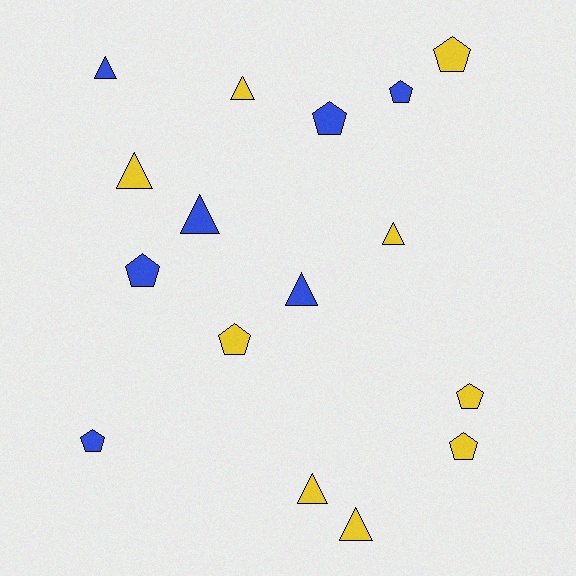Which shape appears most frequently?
Triangle, with 8 objects.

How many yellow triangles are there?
There are 5 yellow triangles.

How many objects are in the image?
There are 16 objects.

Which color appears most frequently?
Yellow, with 9 objects.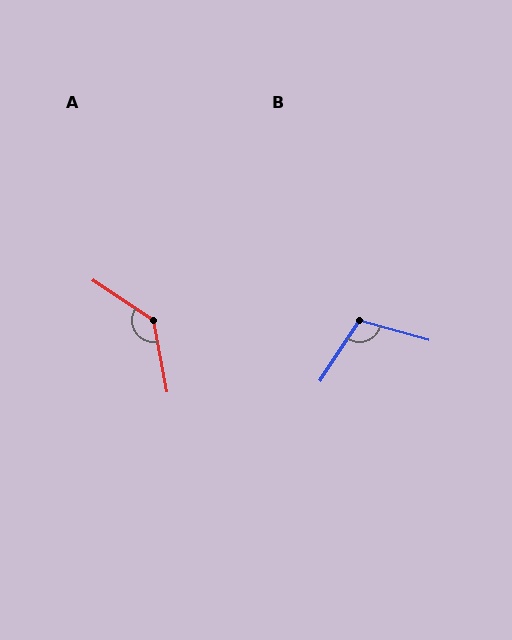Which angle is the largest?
A, at approximately 134 degrees.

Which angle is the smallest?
B, at approximately 108 degrees.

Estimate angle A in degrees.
Approximately 134 degrees.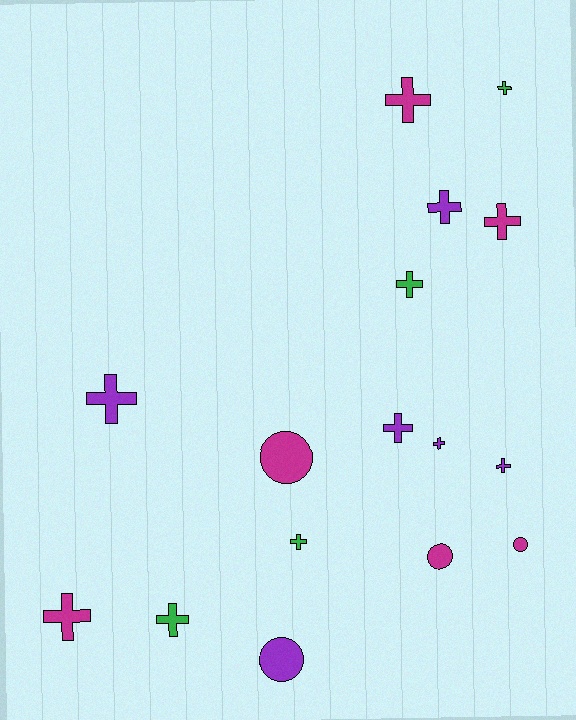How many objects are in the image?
There are 16 objects.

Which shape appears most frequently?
Cross, with 12 objects.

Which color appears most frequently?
Magenta, with 6 objects.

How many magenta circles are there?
There are 3 magenta circles.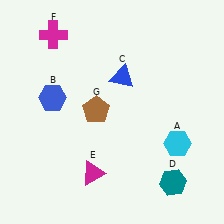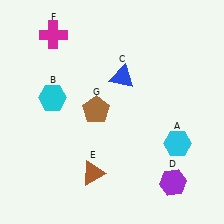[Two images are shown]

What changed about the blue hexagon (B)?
In Image 1, B is blue. In Image 2, it changed to cyan.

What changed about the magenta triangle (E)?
In Image 1, E is magenta. In Image 2, it changed to brown.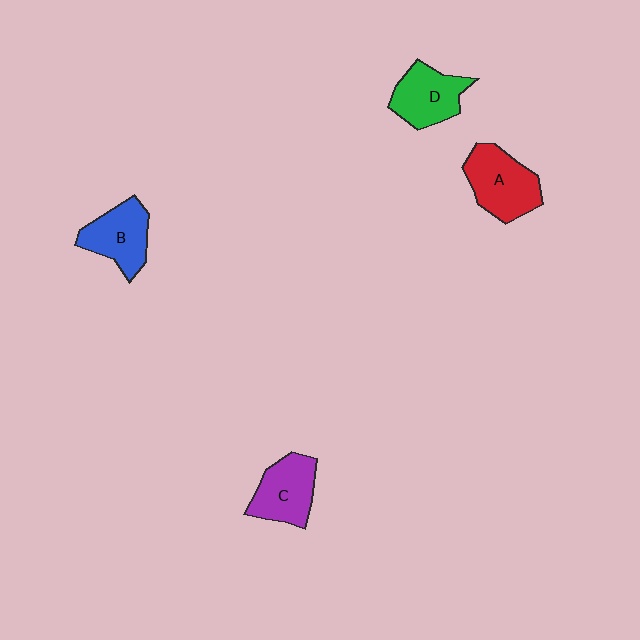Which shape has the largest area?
Shape A (red).